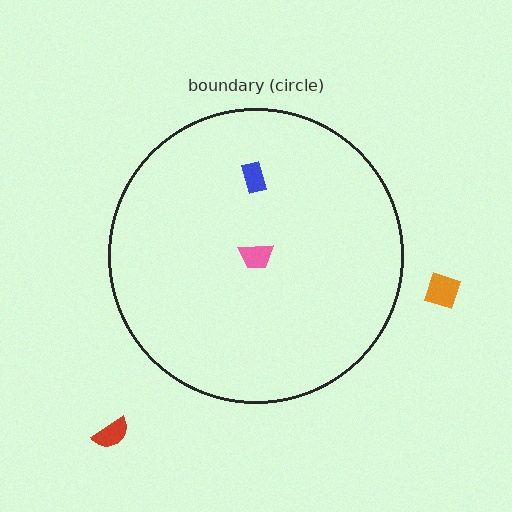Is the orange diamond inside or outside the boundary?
Outside.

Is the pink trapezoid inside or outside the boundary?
Inside.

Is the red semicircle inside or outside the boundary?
Outside.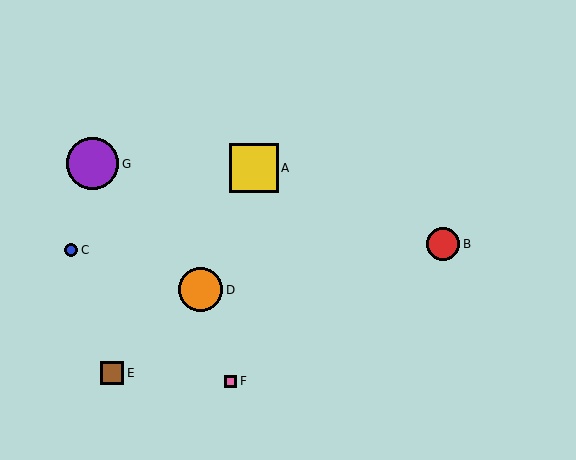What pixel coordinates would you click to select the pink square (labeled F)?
Click at (231, 381) to select the pink square F.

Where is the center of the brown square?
The center of the brown square is at (112, 373).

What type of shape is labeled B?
Shape B is a red circle.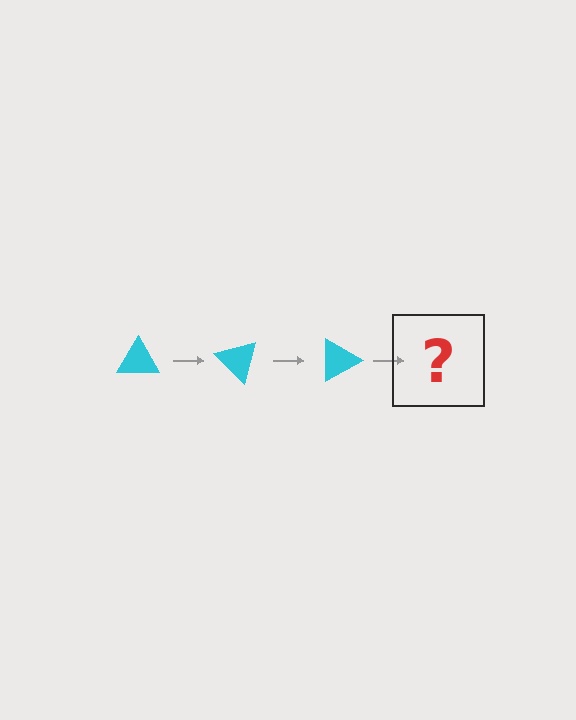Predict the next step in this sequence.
The next step is a cyan triangle rotated 135 degrees.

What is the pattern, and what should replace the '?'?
The pattern is that the triangle rotates 45 degrees each step. The '?' should be a cyan triangle rotated 135 degrees.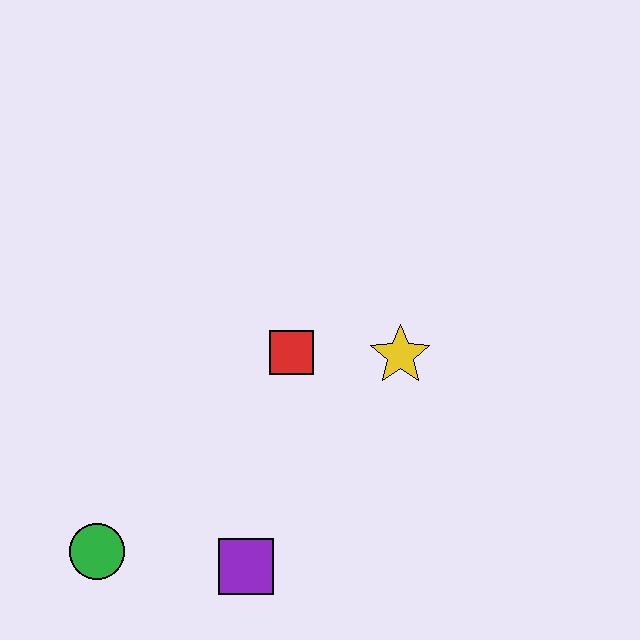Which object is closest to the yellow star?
The red square is closest to the yellow star.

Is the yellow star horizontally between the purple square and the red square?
No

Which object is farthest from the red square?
The green circle is farthest from the red square.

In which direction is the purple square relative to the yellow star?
The purple square is below the yellow star.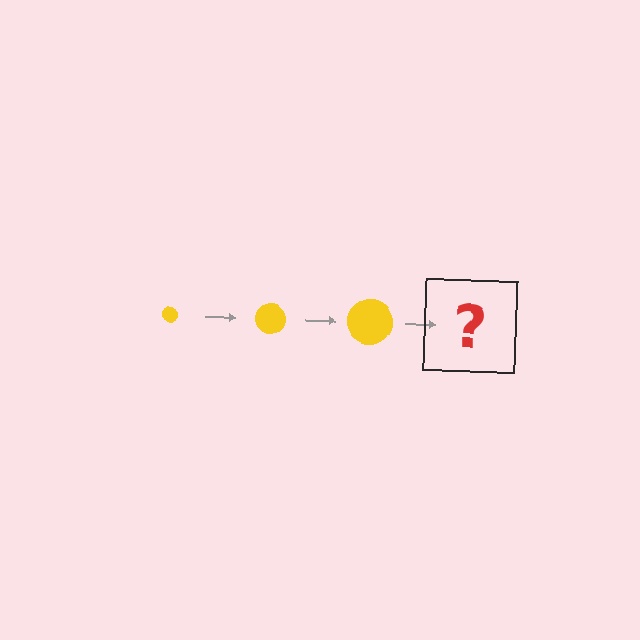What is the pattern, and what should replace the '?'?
The pattern is that the circle gets progressively larger each step. The '?' should be a yellow circle, larger than the previous one.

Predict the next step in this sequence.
The next step is a yellow circle, larger than the previous one.